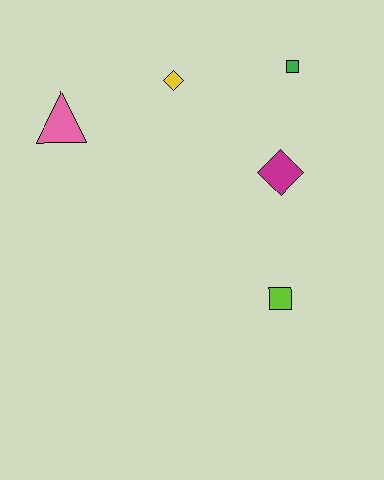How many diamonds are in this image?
There are 2 diamonds.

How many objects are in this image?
There are 5 objects.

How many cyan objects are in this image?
There are no cyan objects.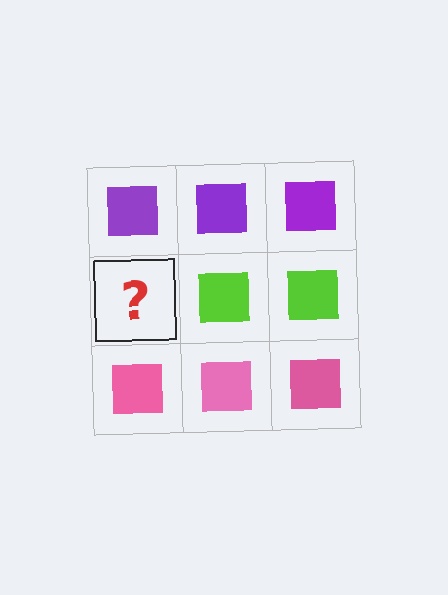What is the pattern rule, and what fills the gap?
The rule is that each row has a consistent color. The gap should be filled with a lime square.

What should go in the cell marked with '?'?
The missing cell should contain a lime square.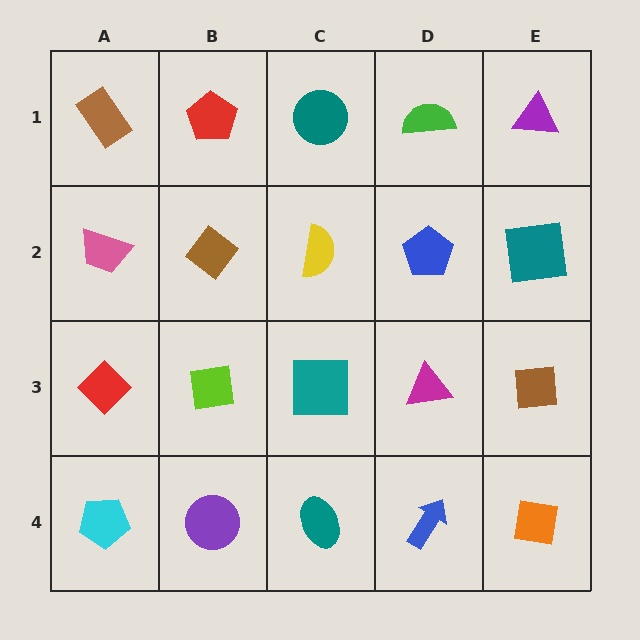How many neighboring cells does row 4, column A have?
2.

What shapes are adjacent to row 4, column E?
A brown square (row 3, column E), a blue arrow (row 4, column D).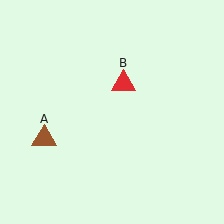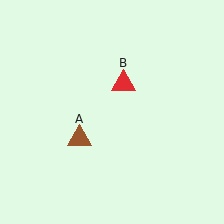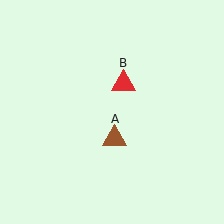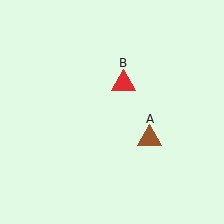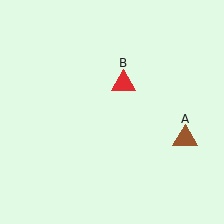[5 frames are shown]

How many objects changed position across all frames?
1 object changed position: brown triangle (object A).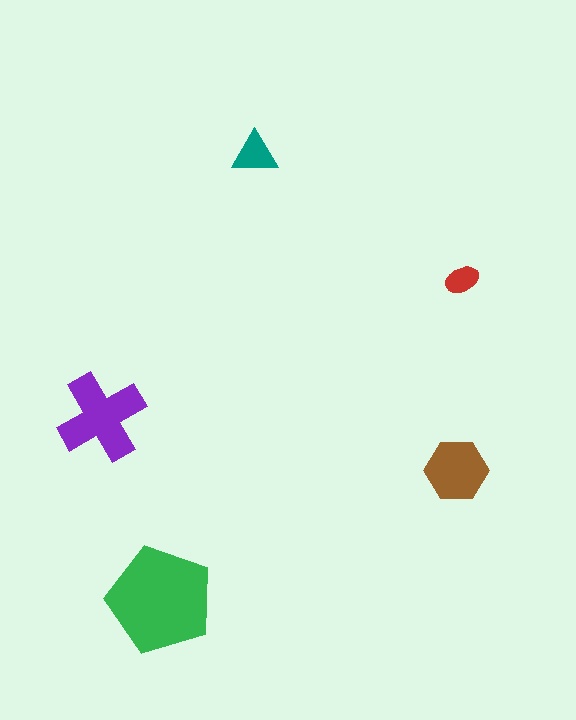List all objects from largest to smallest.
The green pentagon, the purple cross, the brown hexagon, the teal triangle, the red ellipse.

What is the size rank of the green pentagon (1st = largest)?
1st.